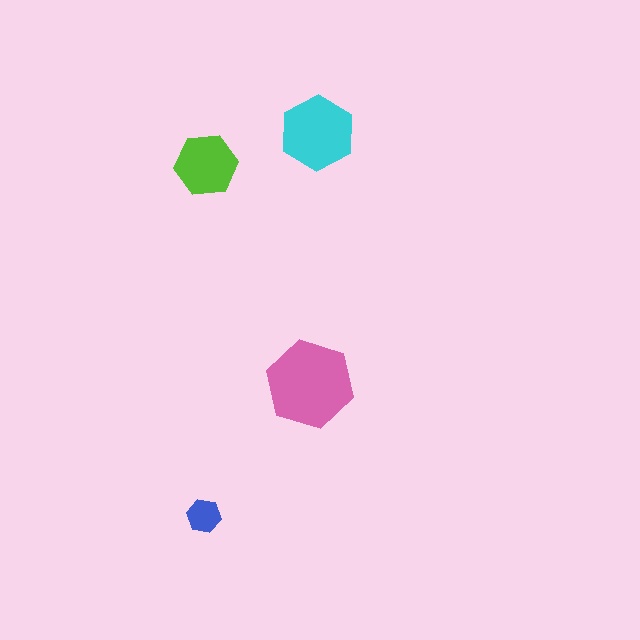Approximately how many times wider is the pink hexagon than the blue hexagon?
About 2.5 times wider.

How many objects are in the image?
There are 4 objects in the image.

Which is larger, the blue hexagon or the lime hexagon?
The lime one.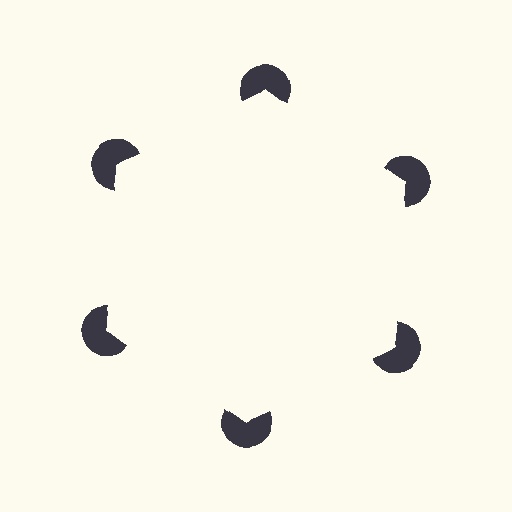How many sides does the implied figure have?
6 sides.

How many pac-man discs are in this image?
There are 6 — one at each vertex of the illusory hexagon.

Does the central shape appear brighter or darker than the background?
It typically appears slightly brighter than the background, even though no actual brightness change is drawn.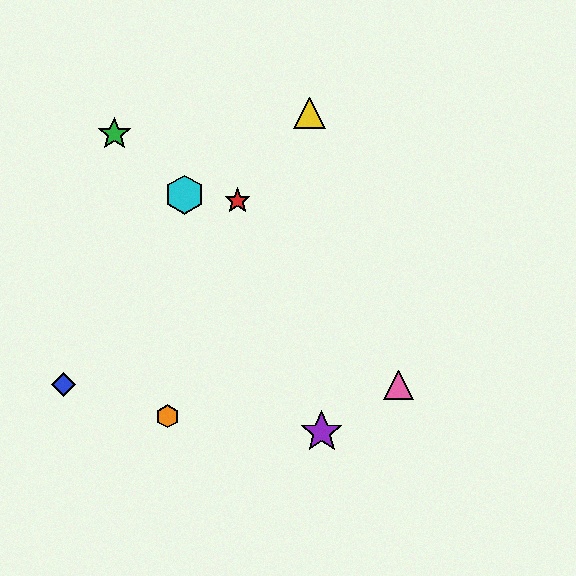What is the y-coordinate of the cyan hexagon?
The cyan hexagon is at y≈195.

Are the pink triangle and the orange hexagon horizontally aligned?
No, the pink triangle is at y≈385 and the orange hexagon is at y≈416.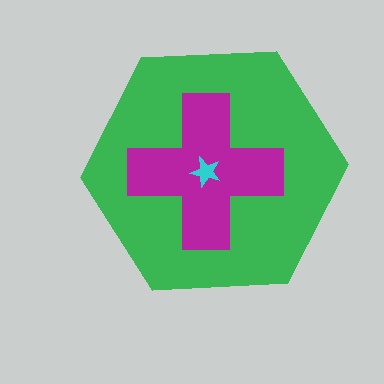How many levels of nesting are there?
3.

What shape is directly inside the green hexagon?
The magenta cross.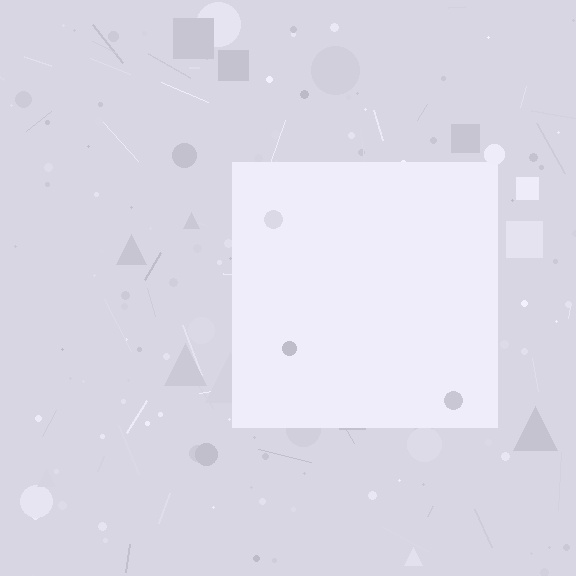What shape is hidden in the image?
A square is hidden in the image.